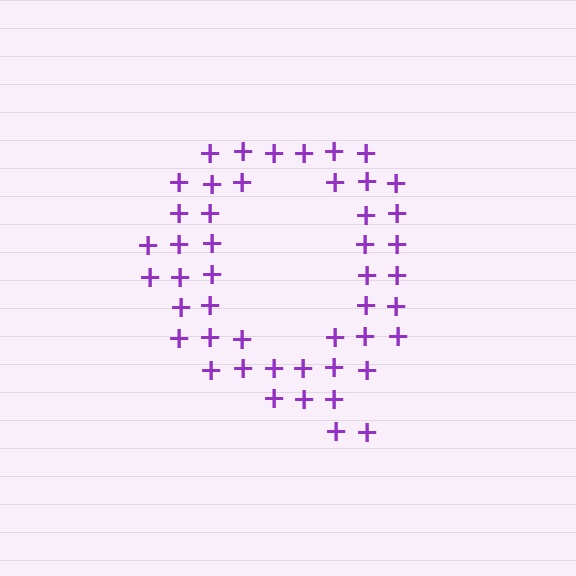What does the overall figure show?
The overall figure shows the letter Q.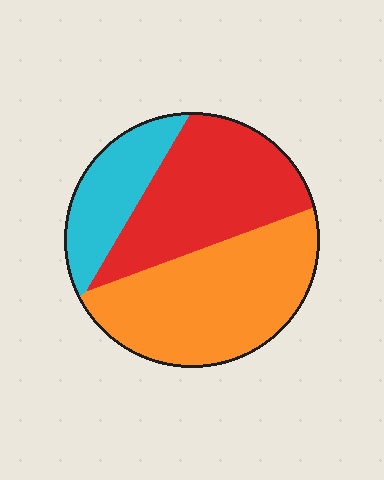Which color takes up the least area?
Cyan, at roughly 20%.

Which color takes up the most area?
Orange, at roughly 45%.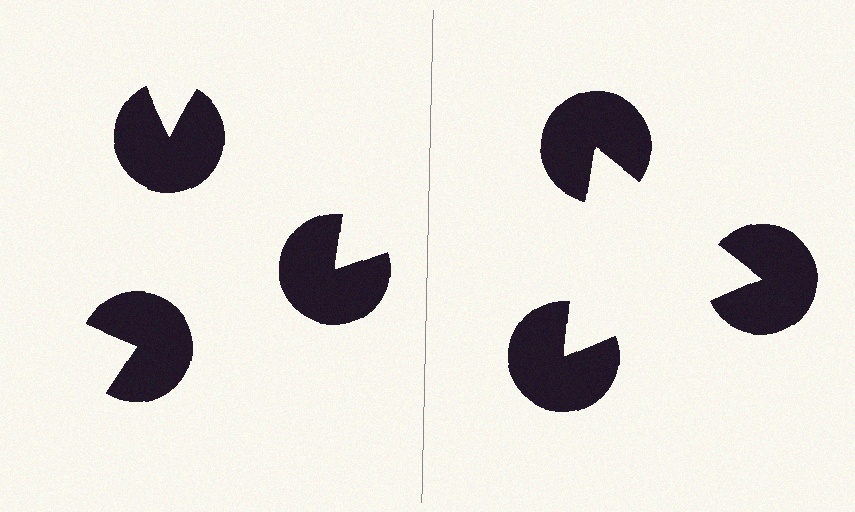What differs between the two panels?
The pac-man discs are positioned identically on both sides; only the wedge orientations differ. On the right they align to a triangle; on the left they are misaligned.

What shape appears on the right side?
An illusory triangle.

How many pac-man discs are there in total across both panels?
6 — 3 on each side.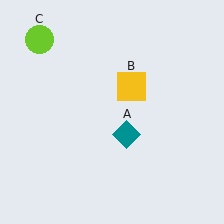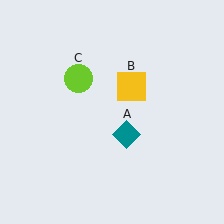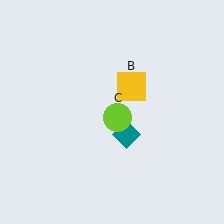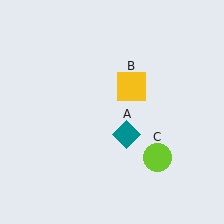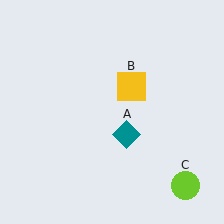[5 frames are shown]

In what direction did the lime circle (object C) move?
The lime circle (object C) moved down and to the right.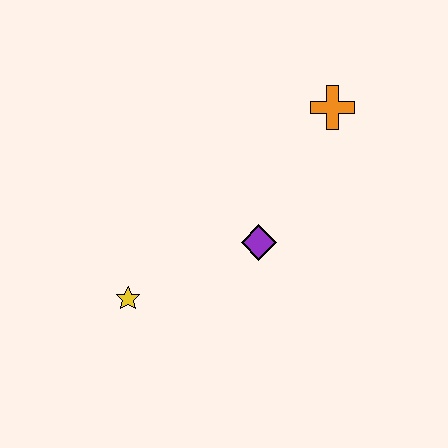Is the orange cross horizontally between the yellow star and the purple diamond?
No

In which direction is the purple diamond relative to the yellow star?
The purple diamond is to the right of the yellow star.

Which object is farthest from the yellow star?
The orange cross is farthest from the yellow star.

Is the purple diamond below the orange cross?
Yes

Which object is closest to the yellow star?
The purple diamond is closest to the yellow star.